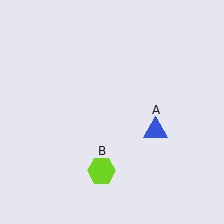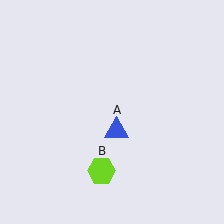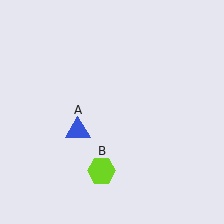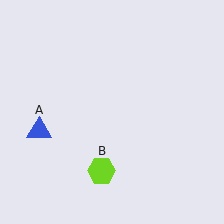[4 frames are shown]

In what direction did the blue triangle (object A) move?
The blue triangle (object A) moved left.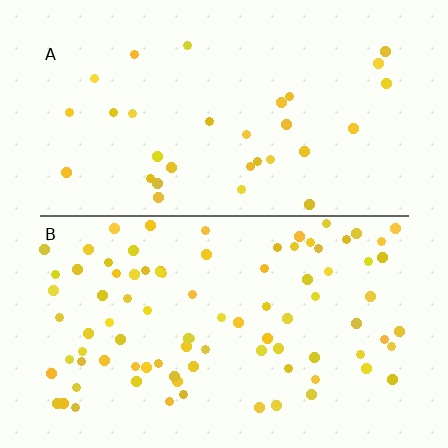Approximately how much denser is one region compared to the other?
Approximately 2.8× — region B over region A.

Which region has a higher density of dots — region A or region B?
B (the bottom).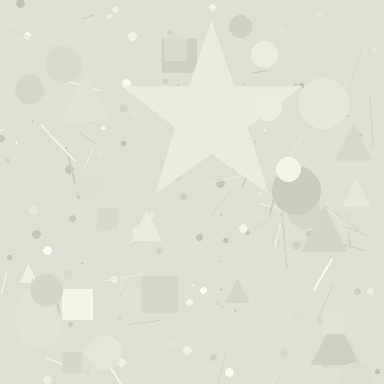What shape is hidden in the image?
A star is hidden in the image.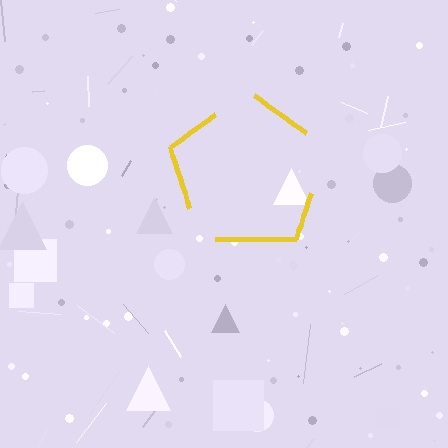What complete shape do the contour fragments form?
The contour fragments form a pentagon.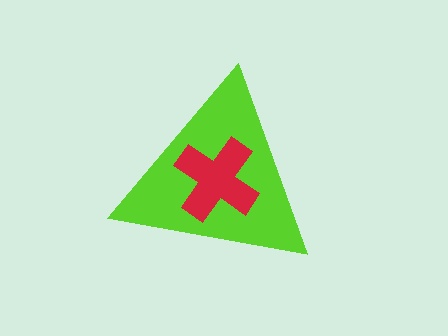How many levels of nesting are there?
2.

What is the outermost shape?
The lime triangle.